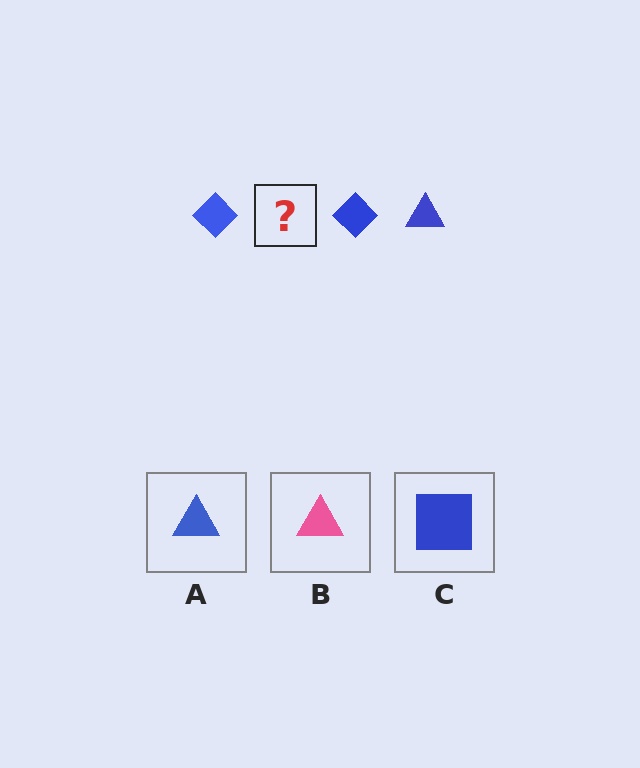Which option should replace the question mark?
Option A.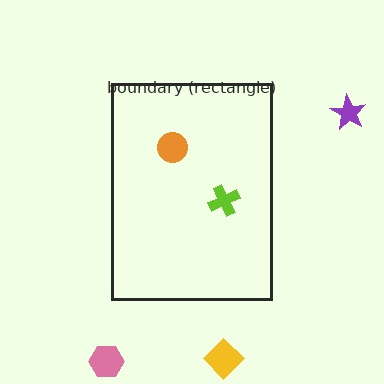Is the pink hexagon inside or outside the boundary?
Outside.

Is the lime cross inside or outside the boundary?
Inside.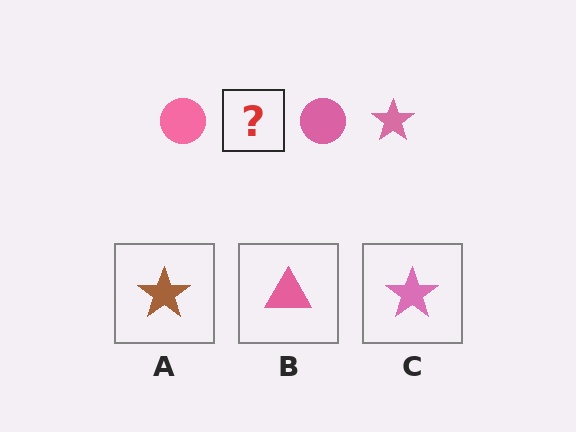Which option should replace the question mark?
Option C.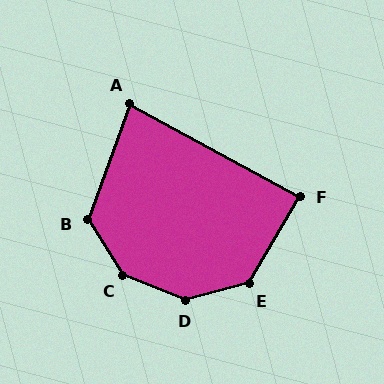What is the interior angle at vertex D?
Approximately 144 degrees (obtuse).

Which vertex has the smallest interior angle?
A, at approximately 81 degrees.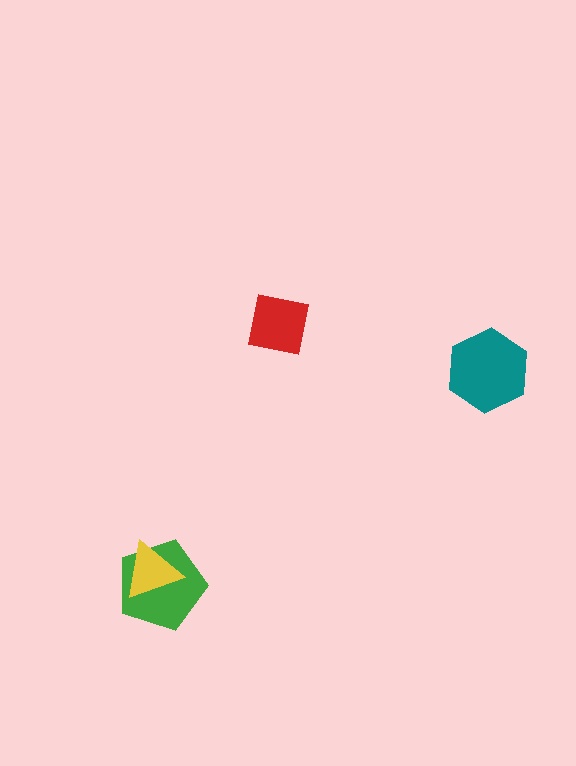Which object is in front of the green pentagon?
The yellow triangle is in front of the green pentagon.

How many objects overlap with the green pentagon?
1 object overlaps with the green pentagon.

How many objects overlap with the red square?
0 objects overlap with the red square.